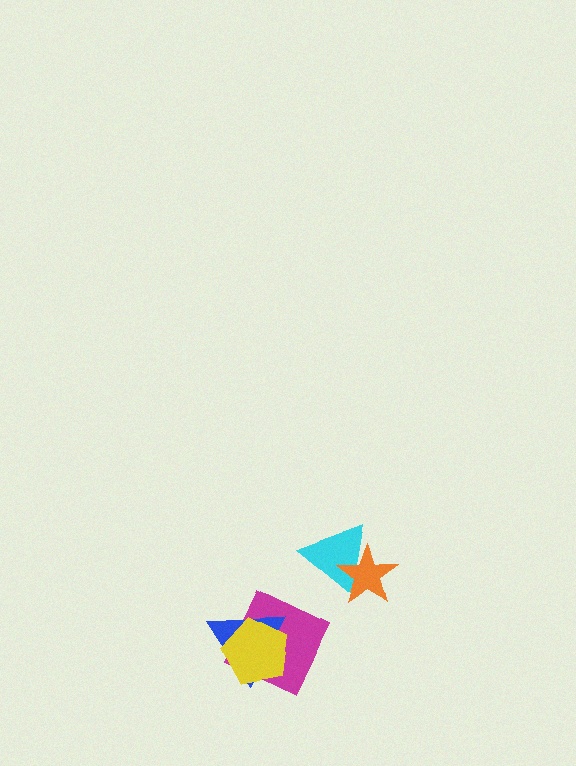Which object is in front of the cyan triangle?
The orange star is in front of the cyan triangle.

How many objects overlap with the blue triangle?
2 objects overlap with the blue triangle.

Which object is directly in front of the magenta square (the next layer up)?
The blue triangle is directly in front of the magenta square.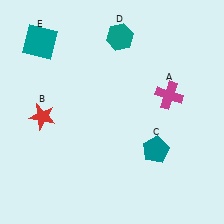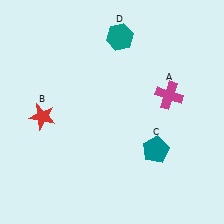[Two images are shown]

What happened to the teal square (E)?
The teal square (E) was removed in Image 2. It was in the top-left area of Image 1.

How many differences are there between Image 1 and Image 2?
There is 1 difference between the two images.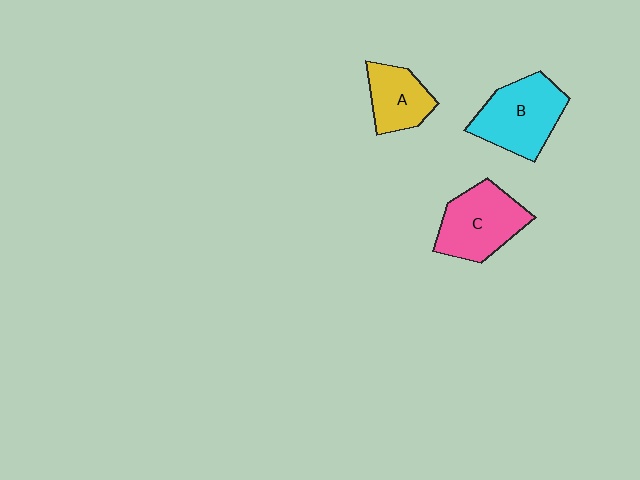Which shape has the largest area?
Shape B (cyan).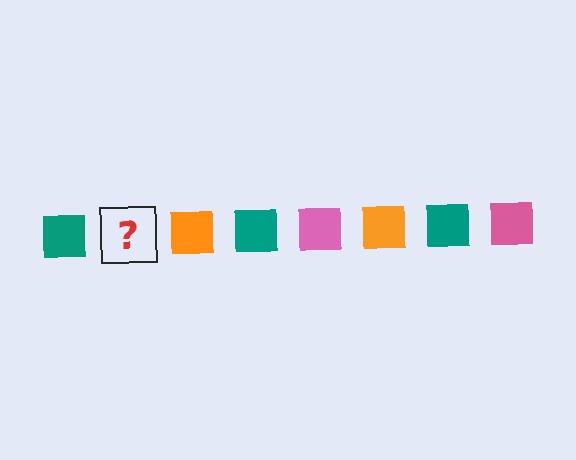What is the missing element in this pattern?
The missing element is a pink square.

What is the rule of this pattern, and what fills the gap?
The rule is that the pattern cycles through teal, pink, orange squares. The gap should be filled with a pink square.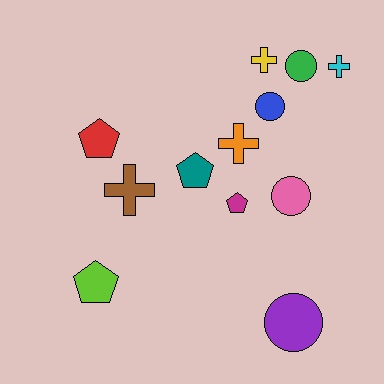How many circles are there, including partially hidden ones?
There are 4 circles.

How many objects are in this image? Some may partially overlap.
There are 12 objects.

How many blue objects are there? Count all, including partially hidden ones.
There is 1 blue object.